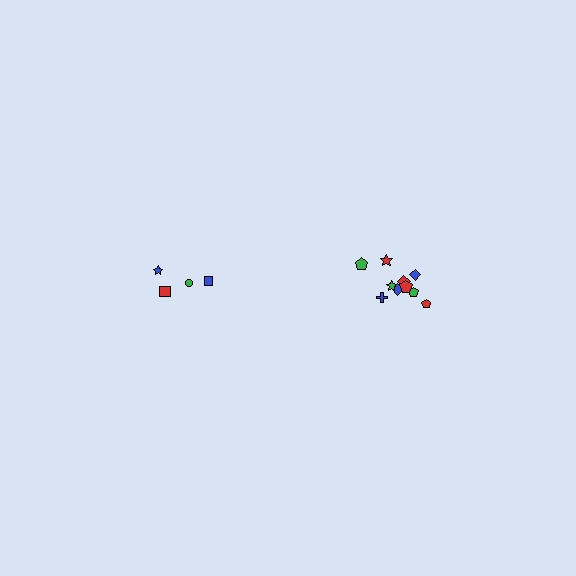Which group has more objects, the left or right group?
The right group.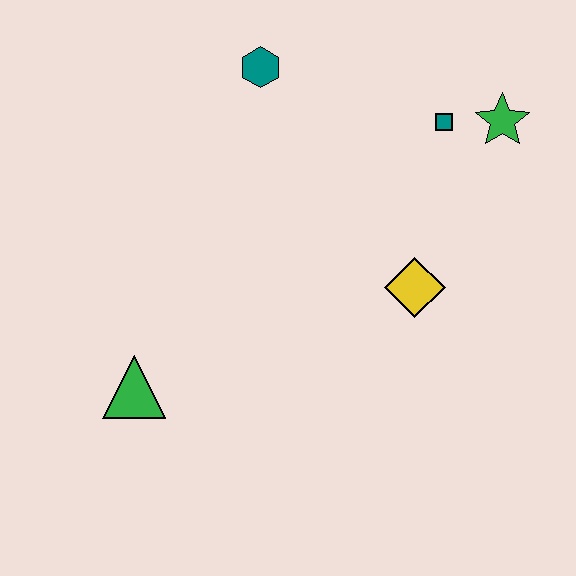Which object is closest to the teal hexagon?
The teal square is closest to the teal hexagon.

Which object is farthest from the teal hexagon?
The green triangle is farthest from the teal hexagon.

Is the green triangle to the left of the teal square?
Yes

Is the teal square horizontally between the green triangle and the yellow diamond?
No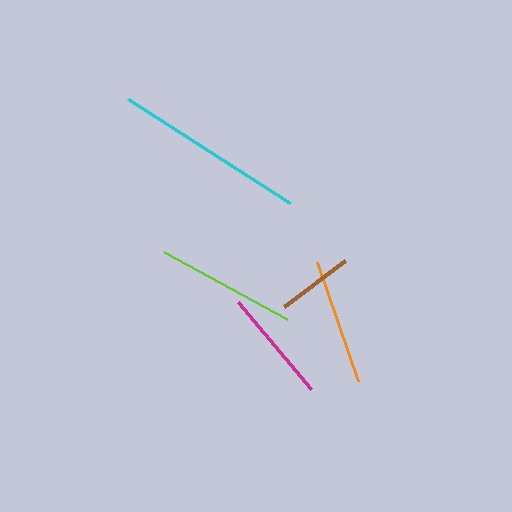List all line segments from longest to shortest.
From longest to shortest: cyan, lime, orange, magenta, brown.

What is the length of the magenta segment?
The magenta segment is approximately 113 pixels long.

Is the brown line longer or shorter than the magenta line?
The magenta line is longer than the brown line.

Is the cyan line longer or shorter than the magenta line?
The cyan line is longer than the magenta line.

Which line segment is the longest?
The cyan line is the longest at approximately 193 pixels.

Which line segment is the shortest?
The brown line is the shortest at approximately 77 pixels.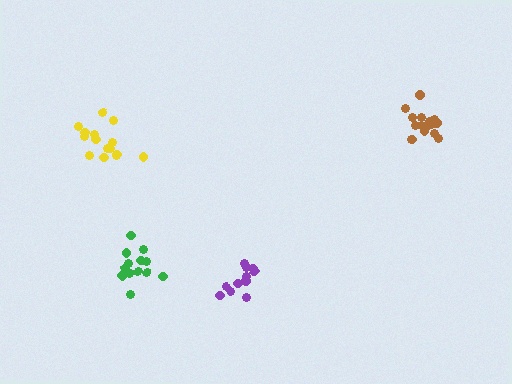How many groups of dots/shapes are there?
There are 4 groups.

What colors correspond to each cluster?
The clusters are colored: brown, purple, green, yellow.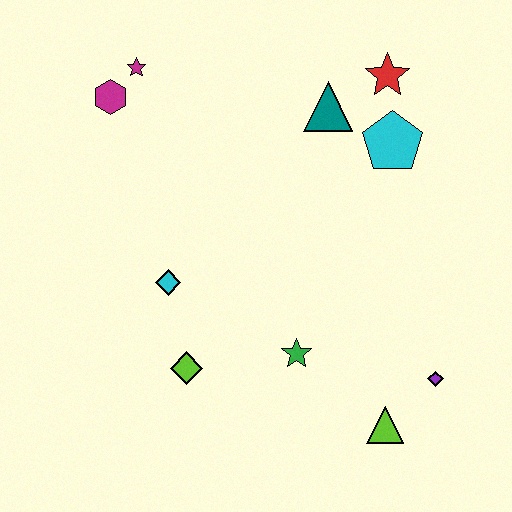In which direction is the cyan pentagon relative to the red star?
The cyan pentagon is below the red star.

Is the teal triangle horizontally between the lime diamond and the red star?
Yes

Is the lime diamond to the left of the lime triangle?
Yes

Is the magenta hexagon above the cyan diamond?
Yes